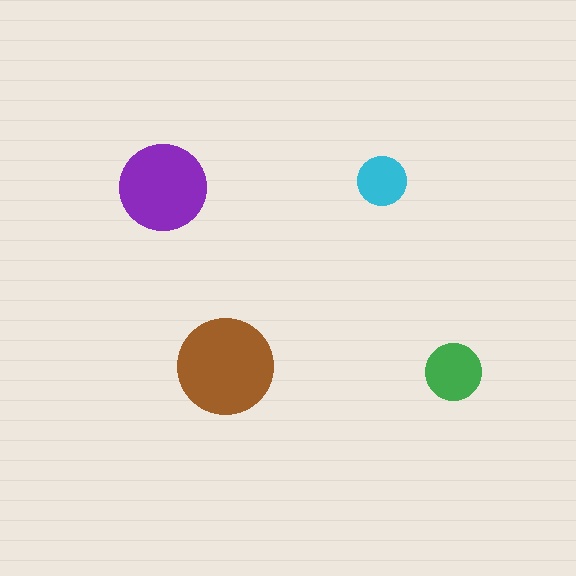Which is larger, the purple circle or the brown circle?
The brown one.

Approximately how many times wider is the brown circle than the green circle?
About 1.5 times wider.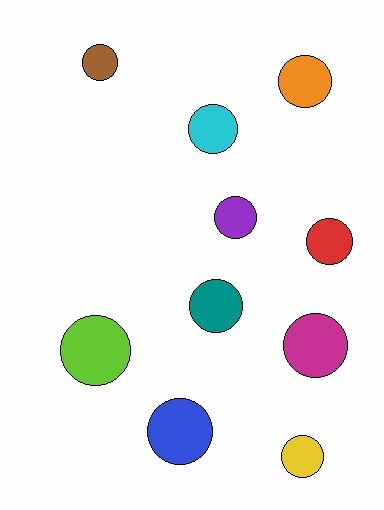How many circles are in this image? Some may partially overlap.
There are 10 circles.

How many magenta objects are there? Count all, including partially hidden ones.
There is 1 magenta object.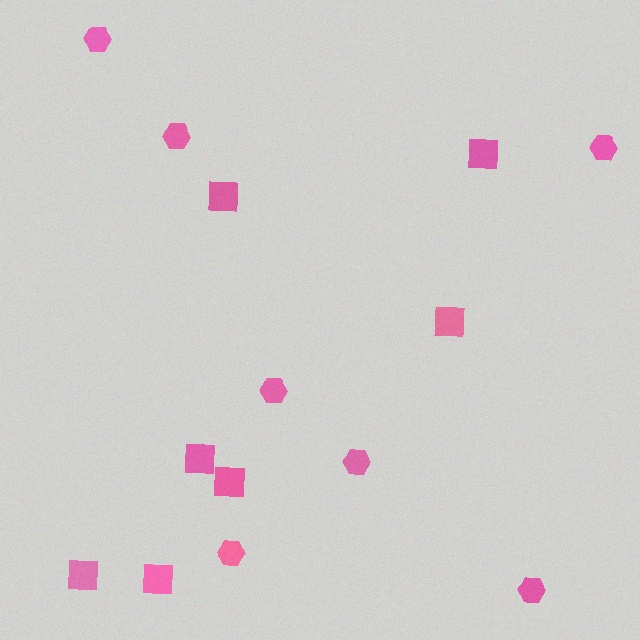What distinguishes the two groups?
There are 2 groups: one group of hexagons (7) and one group of squares (7).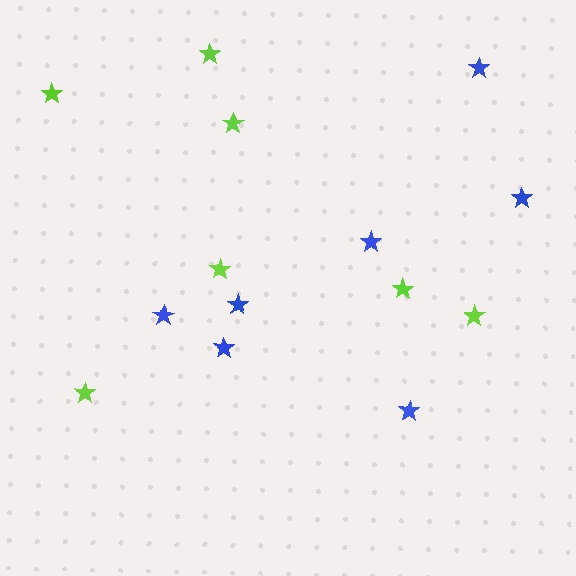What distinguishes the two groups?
There are 2 groups: one group of blue stars (7) and one group of lime stars (7).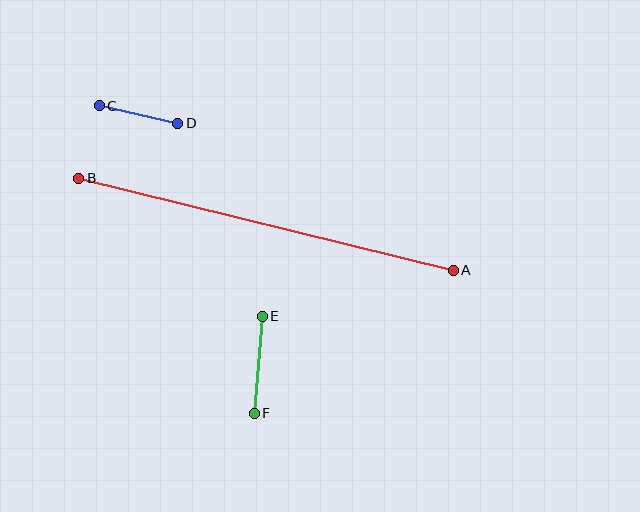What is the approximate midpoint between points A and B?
The midpoint is at approximately (266, 224) pixels.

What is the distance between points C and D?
The distance is approximately 81 pixels.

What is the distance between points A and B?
The distance is approximately 386 pixels.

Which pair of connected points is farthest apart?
Points A and B are farthest apart.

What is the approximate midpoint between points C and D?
The midpoint is at approximately (138, 115) pixels.